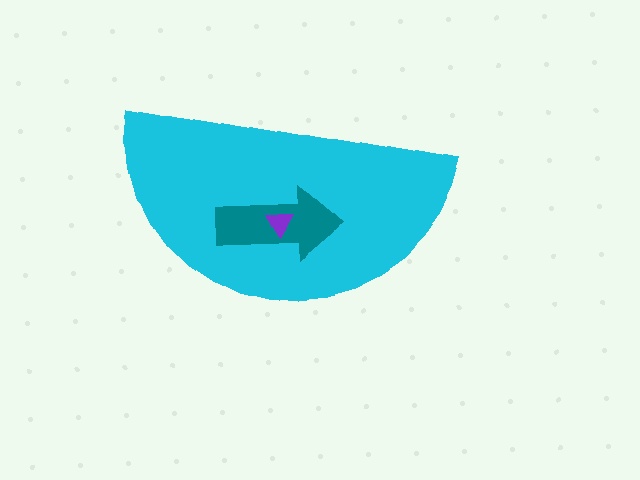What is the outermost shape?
The cyan semicircle.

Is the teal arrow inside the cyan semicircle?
Yes.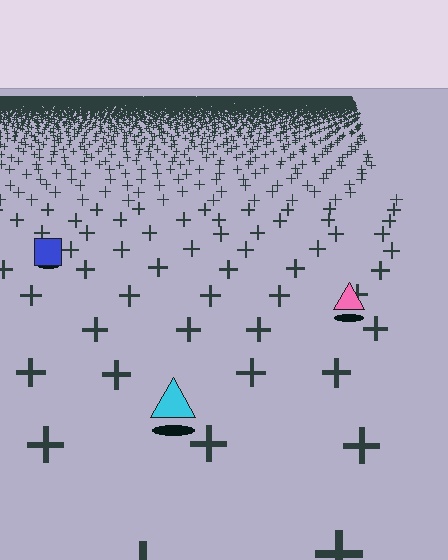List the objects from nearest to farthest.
From nearest to farthest: the cyan triangle, the pink triangle, the blue square.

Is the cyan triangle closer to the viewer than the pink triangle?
Yes. The cyan triangle is closer — you can tell from the texture gradient: the ground texture is coarser near it.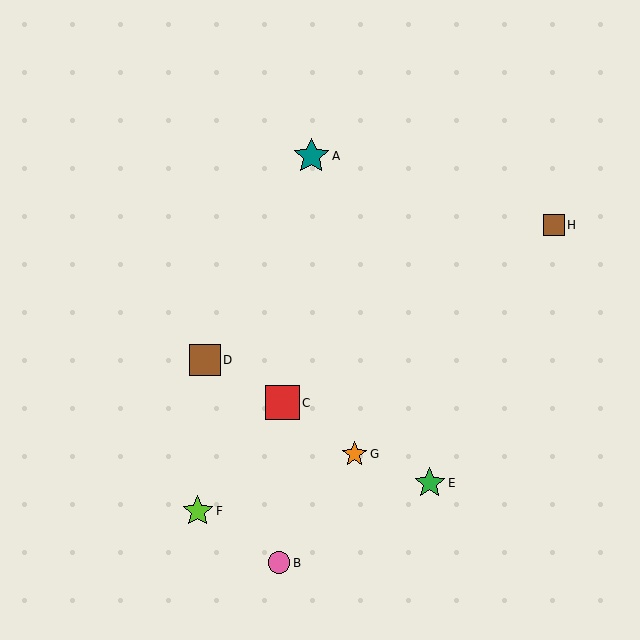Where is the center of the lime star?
The center of the lime star is at (198, 511).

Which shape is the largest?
The teal star (labeled A) is the largest.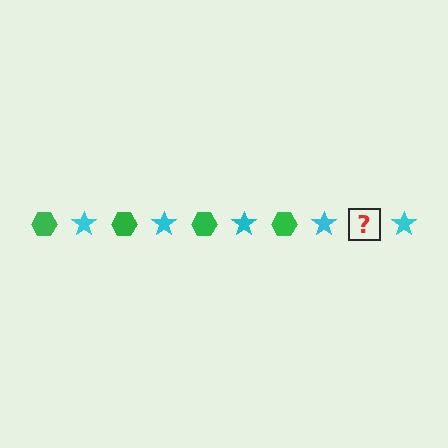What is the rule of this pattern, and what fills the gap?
The rule is that the pattern alternates between green hexagon and cyan star. The gap should be filled with a green hexagon.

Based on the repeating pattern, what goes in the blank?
The blank should be a green hexagon.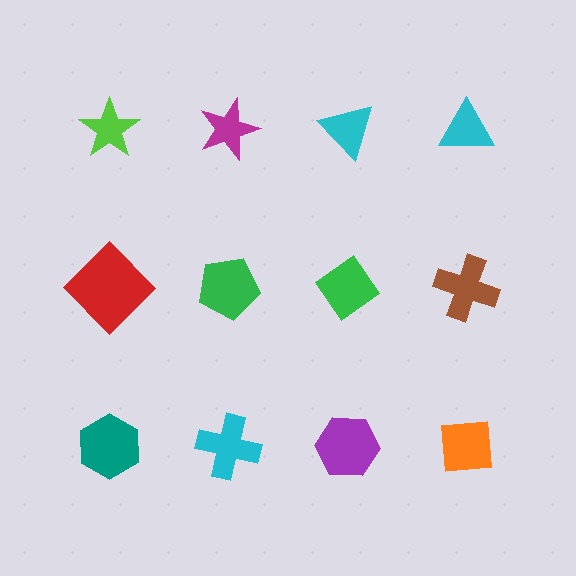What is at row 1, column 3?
A cyan triangle.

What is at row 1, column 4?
A cyan triangle.